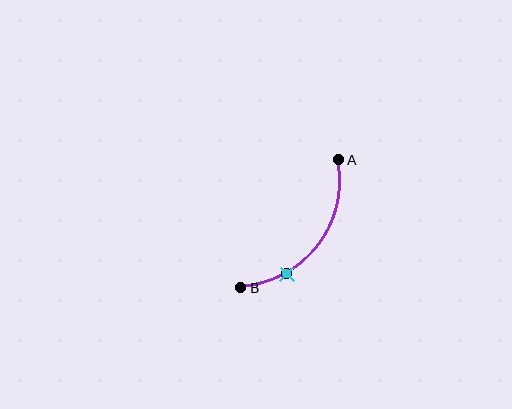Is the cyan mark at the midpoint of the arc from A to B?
No. The cyan mark lies on the arc but is closer to endpoint B. The arc midpoint would be at the point on the curve equidistant along the arc from both A and B.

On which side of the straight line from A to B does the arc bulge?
The arc bulges below and to the right of the straight line connecting A and B.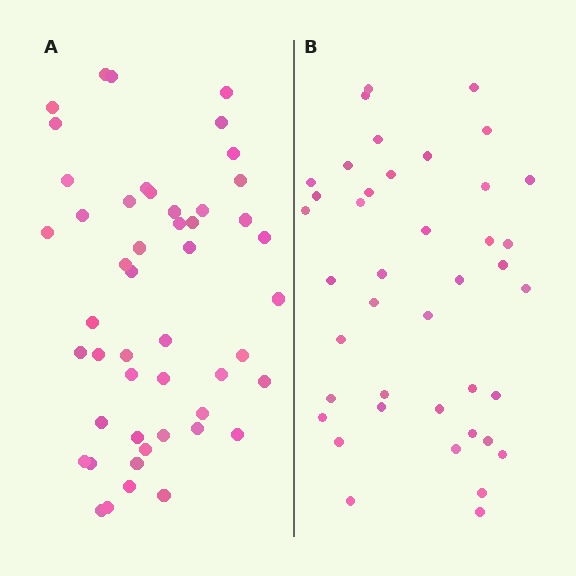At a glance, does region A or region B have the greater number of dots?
Region A (the left region) has more dots.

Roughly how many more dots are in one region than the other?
Region A has roughly 8 or so more dots than region B.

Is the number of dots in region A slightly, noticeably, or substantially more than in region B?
Region A has only slightly more — the two regions are fairly close. The ratio is roughly 1.2 to 1.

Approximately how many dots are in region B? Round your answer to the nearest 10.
About 40 dots. (The exact count is 41, which rounds to 40.)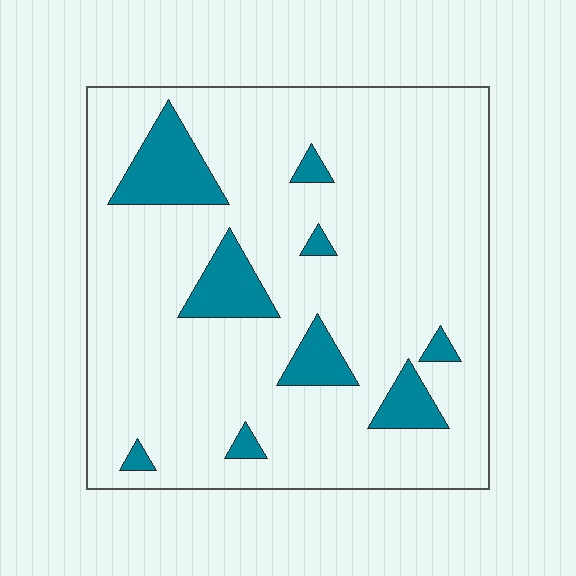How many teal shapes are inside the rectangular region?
9.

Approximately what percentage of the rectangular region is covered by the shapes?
Approximately 15%.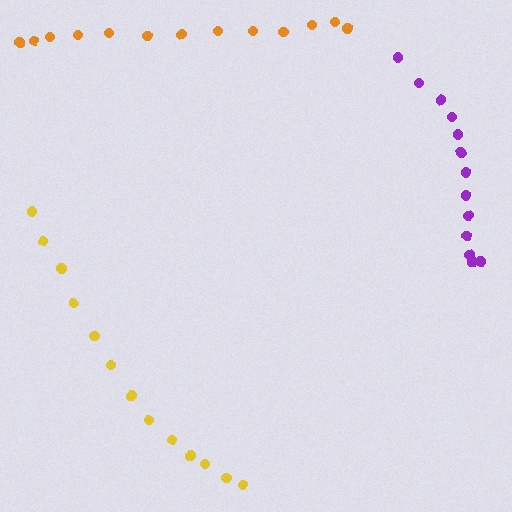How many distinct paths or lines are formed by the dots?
There are 3 distinct paths.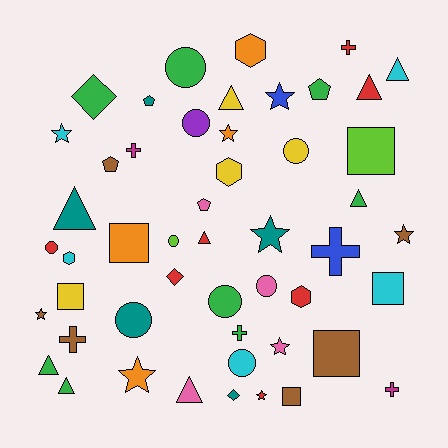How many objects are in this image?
There are 50 objects.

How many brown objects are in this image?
There are 6 brown objects.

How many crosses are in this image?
There are 6 crosses.